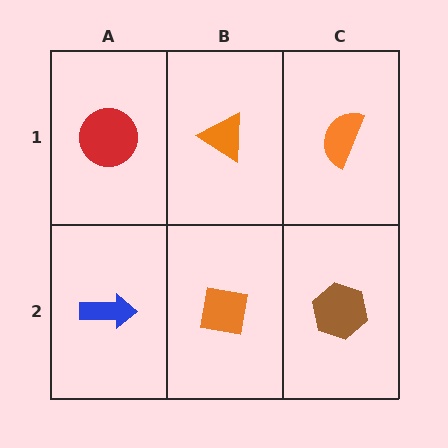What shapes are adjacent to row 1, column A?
A blue arrow (row 2, column A), an orange triangle (row 1, column B).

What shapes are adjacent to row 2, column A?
A red circle (row 1, column A), an orange square (row 2, column B).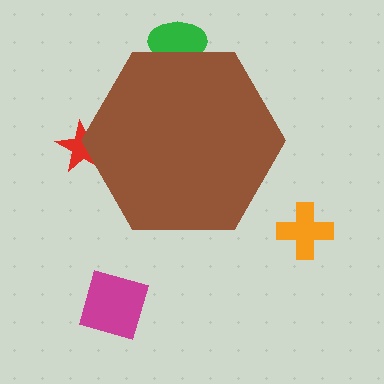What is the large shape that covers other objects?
A brown hexagon.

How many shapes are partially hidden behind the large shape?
2 shapes are partially hidden.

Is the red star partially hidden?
Yes, the red star is partially hidden behind the brown hexagon.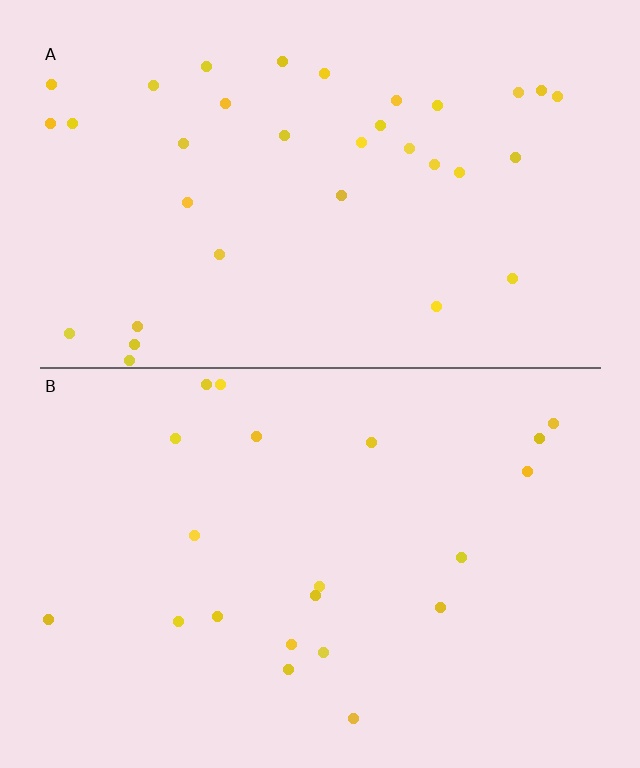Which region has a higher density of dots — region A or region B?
A (the top).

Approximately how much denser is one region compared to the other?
Approximately 1.7× — region A over region B.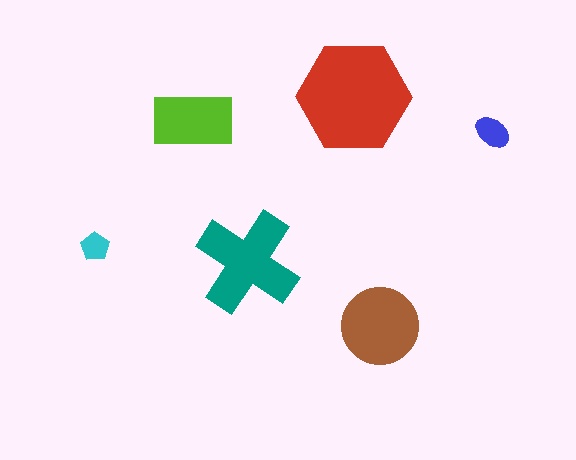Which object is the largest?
The red hexagon.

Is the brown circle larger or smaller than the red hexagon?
Smaller.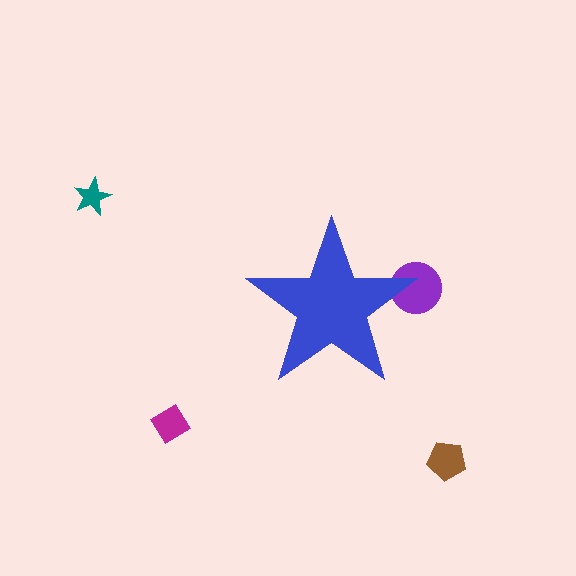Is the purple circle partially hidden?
Yes, the purple circle is partially hidden behind the blue star.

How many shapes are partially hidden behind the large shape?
1 shape is partially hidden.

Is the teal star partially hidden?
No, the teal star is fully visible.